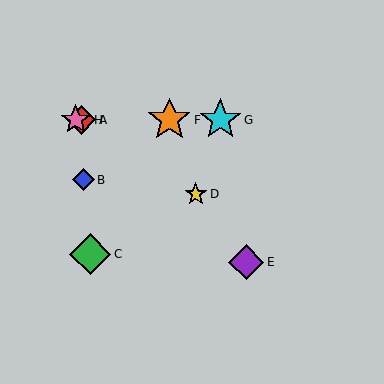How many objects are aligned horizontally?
4 objects (A, F, G, H) are aligned horizontally.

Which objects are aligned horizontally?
Objects A, F, G, H are aligned horizontally.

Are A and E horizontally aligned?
No, A is at y≈120 and E is at y≈262.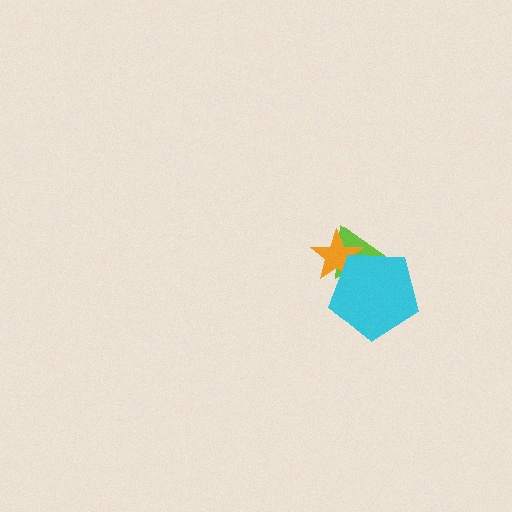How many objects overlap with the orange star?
2 objects overlap with the orange star.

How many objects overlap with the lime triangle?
2 objects overlap with the lime triangle.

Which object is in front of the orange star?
The cyan pentagon is in front of the orange star.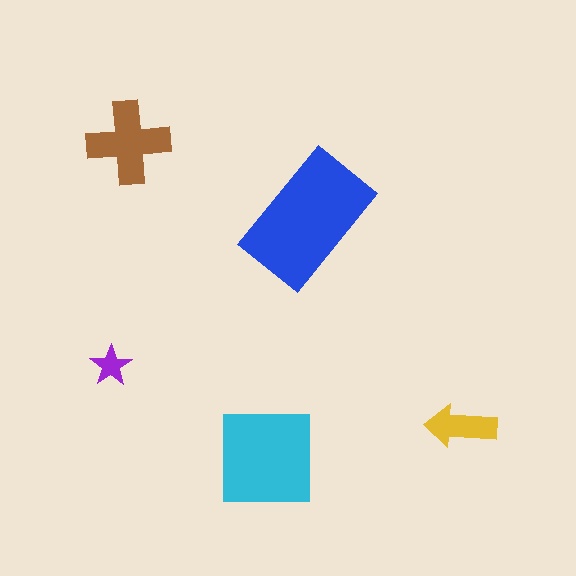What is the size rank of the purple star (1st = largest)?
5th.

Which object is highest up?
The brown cross is topmost.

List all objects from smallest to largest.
The purple star, the yellow arrow, the brown cross, the cyan square, the blue rectangle.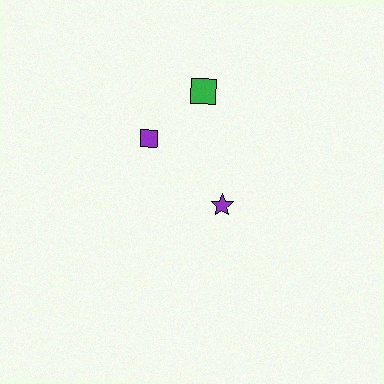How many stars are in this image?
There is 1 star.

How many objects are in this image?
There are 3 objects.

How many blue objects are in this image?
There are no blue objects.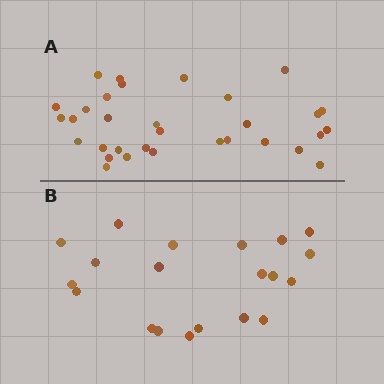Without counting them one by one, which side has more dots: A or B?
Region A (the top region) has more dots.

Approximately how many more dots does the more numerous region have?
Region A has roughly 12 or so more dots than region B.